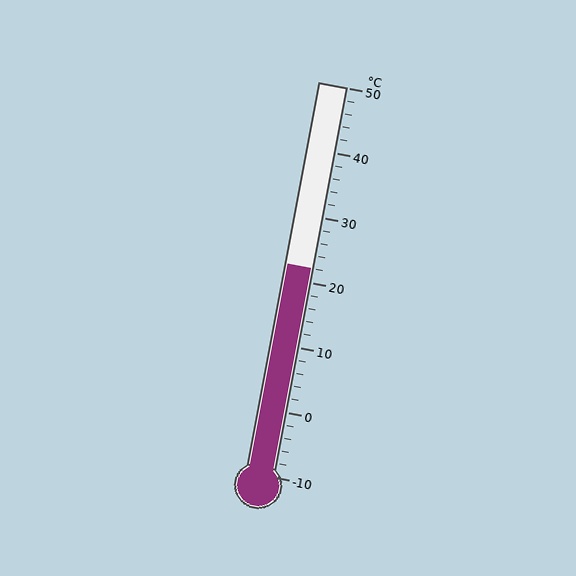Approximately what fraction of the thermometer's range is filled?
The thermometer is filled to approximately 55% of its range.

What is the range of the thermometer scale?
The thermometer scale ranges from -10°C to 50°C.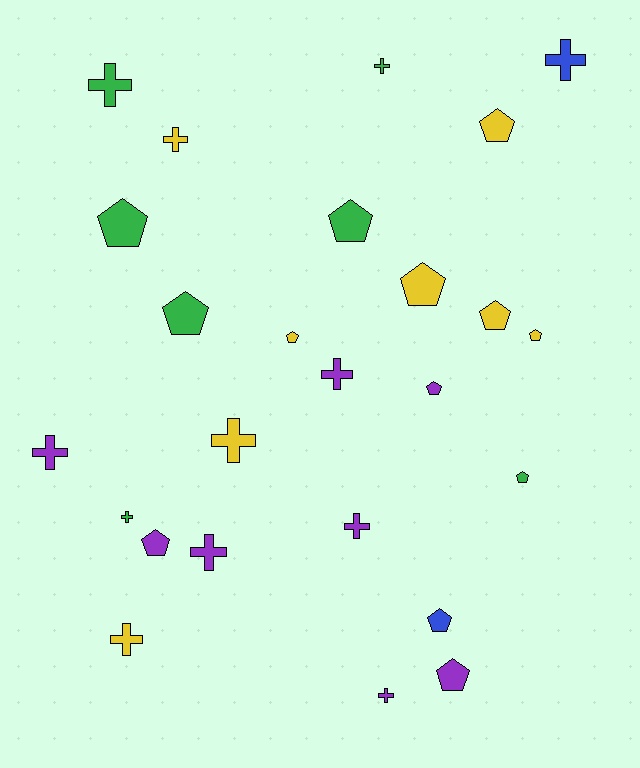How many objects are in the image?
There are 25 objects.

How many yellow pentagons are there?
There are 5 yellow pentagons.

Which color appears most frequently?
Yellow, with 8 objects.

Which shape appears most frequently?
Pentagon, with 13 objects.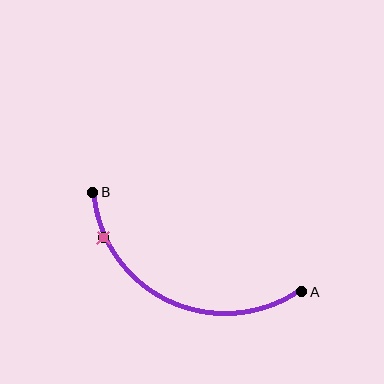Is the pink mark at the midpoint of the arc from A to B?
No. The pink mark lies on the arc but is closer to endpoint B. The arc midpoint would be at the point on the curve equidistant along the arc from both A and B.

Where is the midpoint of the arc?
The arc midpoint is the point on the curve farthest from the straight line joining A and B. It sits below that line.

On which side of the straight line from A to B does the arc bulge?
The arc bulges below the straight line connecting A and B.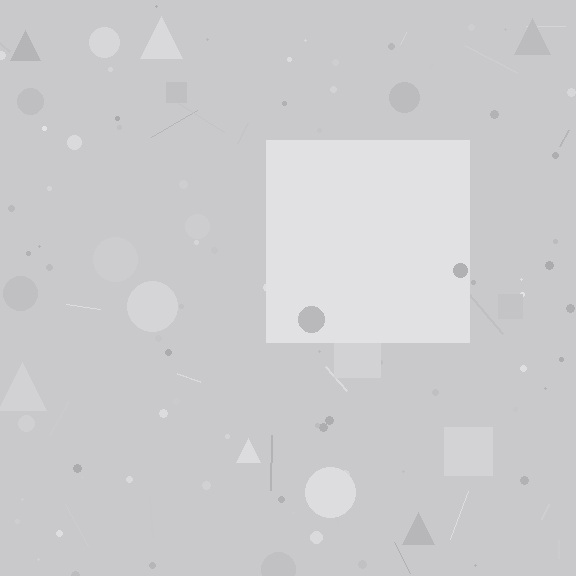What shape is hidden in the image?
A square is hidden in the image.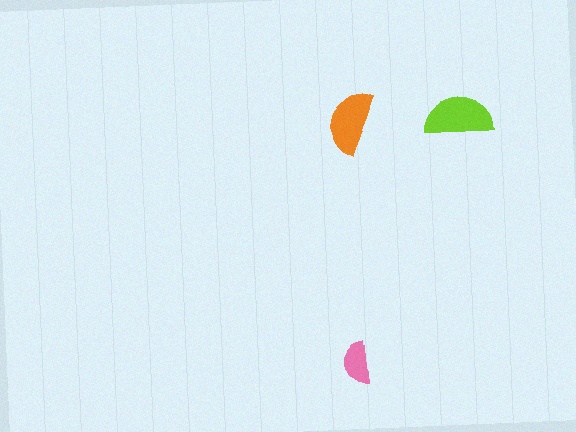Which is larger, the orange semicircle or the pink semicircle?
The orange one.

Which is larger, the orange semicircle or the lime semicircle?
The lime one.